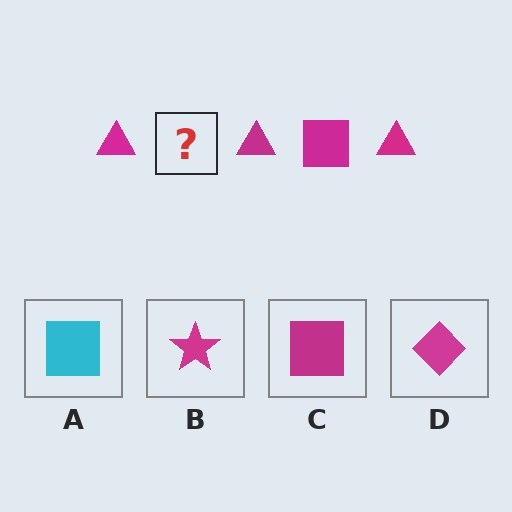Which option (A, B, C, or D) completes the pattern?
C.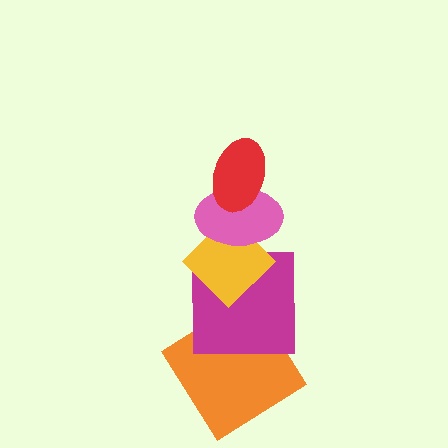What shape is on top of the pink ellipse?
The red ellipse is on top of the pink ellipse.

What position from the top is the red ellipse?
The red ellipse is 1st from the top.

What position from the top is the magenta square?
The magenta square is 4th from the top.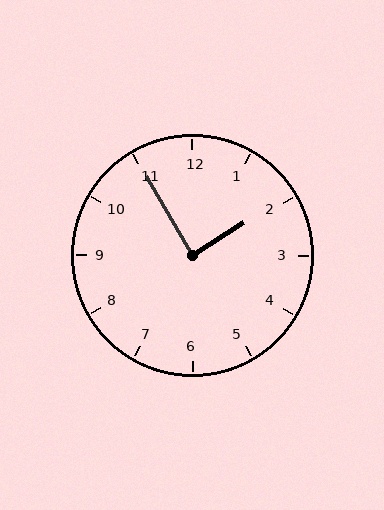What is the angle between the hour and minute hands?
Approximately 88 degrees.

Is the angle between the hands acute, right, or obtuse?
It is right.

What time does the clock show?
1:55.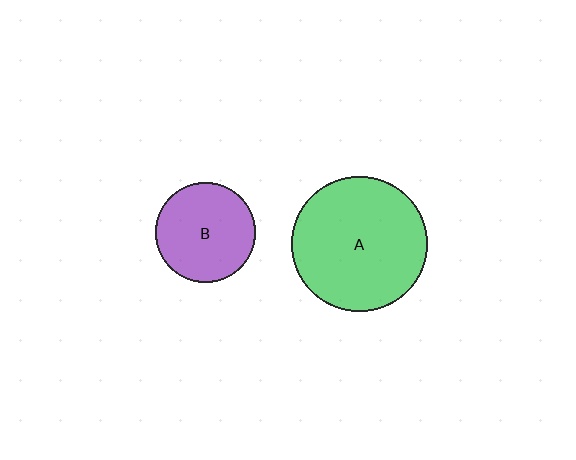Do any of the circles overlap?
No, none of the circles overlap.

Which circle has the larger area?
Circle A (green).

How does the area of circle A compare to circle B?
Approximately 1.8 times.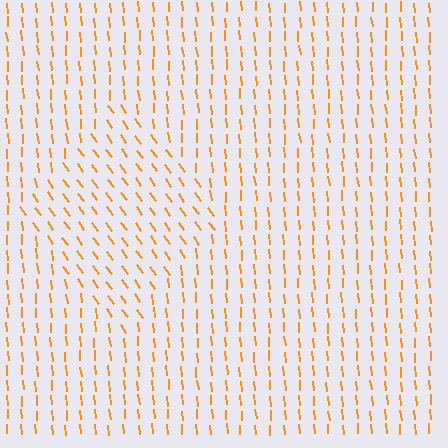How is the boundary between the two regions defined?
The boundary is defined purely by a change in line orientation (approximately 31 degrees difference). All lines are the same color and thickness.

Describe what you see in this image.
The image is filled with small orange line segments. A diamond region in the image has lines oriented differently from the surrounding lines, creating a visible texture boundary.